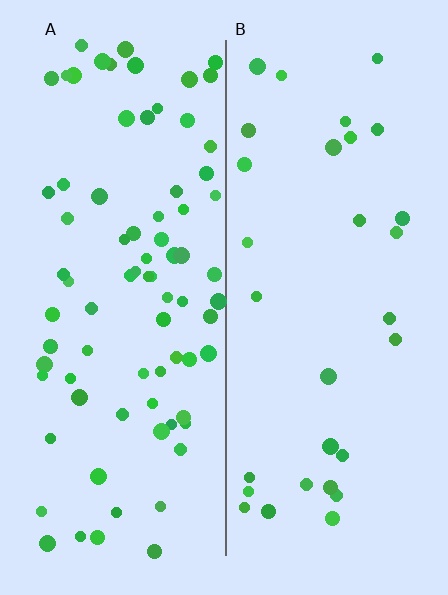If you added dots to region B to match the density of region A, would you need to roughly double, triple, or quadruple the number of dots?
Approximately triple.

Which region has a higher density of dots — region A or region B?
A (the left).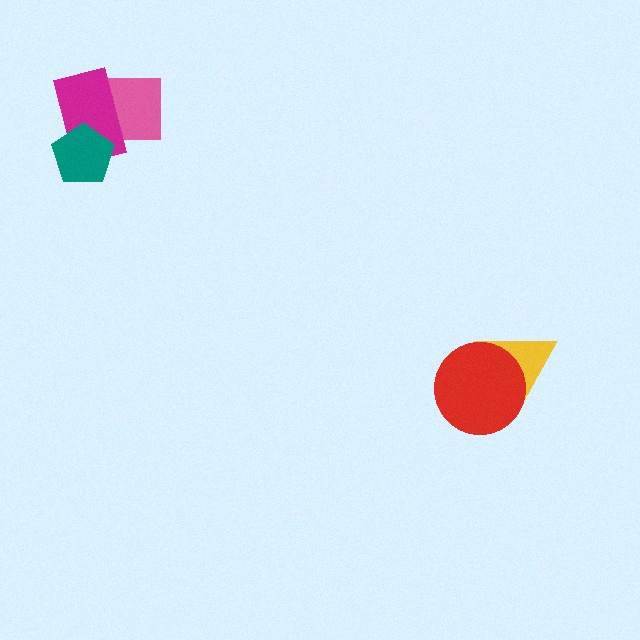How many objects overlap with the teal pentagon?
1 object overlaps with the teal pentagon.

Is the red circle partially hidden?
No, no other shape covers it.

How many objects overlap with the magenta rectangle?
2 objects overlap with the magenta rectangle.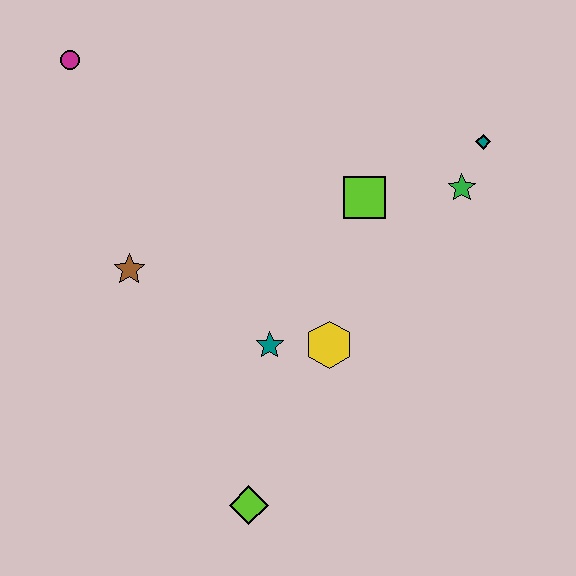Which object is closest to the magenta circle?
The brown star is closest to the magenta circle.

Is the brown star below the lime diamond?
No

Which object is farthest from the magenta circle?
The lime diamond is farthest from the magenta circle.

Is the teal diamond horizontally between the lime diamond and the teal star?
No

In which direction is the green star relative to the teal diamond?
The green star is below the teal diamond.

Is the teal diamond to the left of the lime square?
No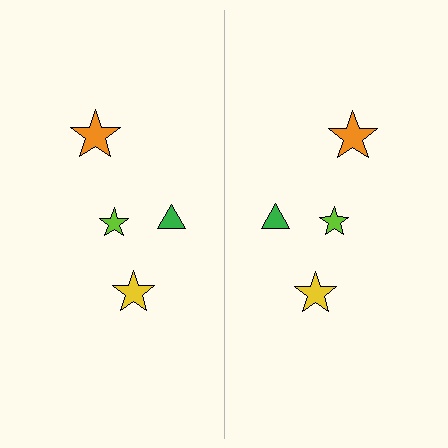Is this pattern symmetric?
Yes, this pattern has bilateral (reflection) symmetry.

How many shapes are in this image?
There are 8 shapes in this image.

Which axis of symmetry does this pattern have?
The pattern has a vertical axis of symmetry running through the center of the image.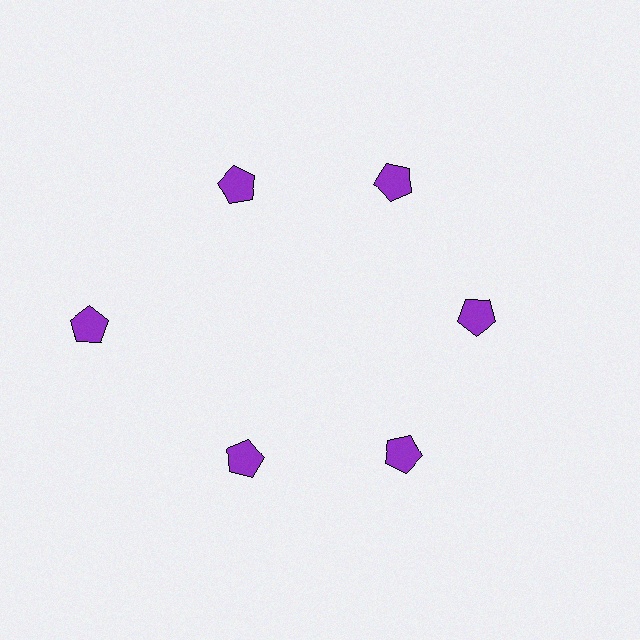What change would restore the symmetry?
The symmetry would be restored by moving it inward, back onto the ring so that all 6 pentagons sit at equal angles and equal distance from the center.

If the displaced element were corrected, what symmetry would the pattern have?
It would have 6-fold rotational symmetry — the pattern would map onto itself every 60 degrees.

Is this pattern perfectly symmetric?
No. The 6 purple pentagons are arranged in a ring, but one element near the 9 o'clock position is pushed outward from the center, breaking the 6-fold rotational symmetry.